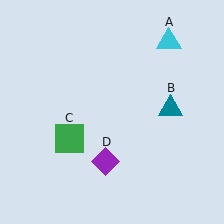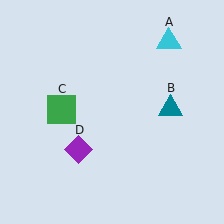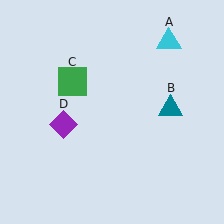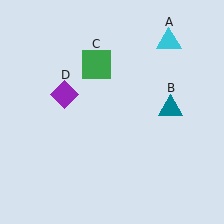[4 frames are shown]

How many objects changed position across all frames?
2 objects changed position: green square (object C), purple diamond (object D).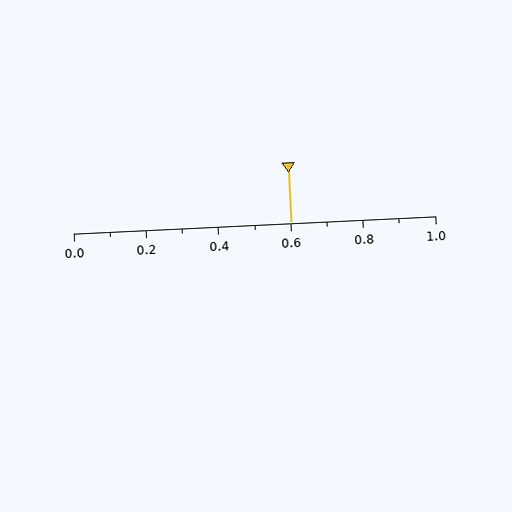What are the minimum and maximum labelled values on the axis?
The axis runs from 0.0 to 1.0.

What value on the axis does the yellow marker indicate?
The marker indicates approximately 0.6.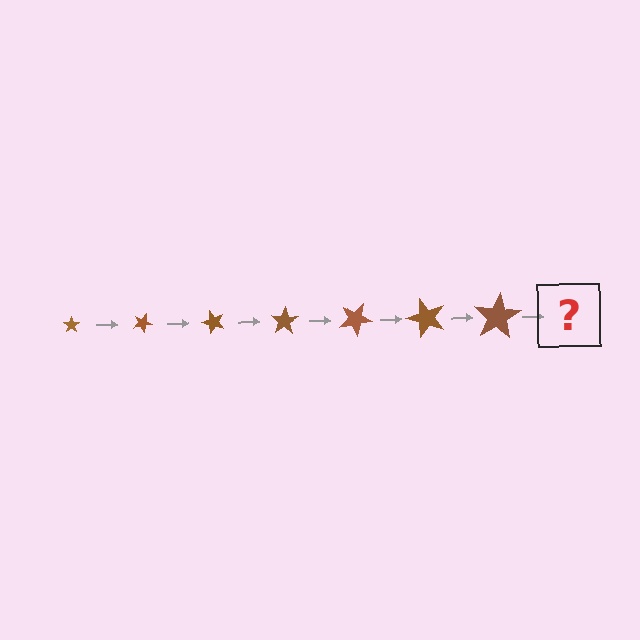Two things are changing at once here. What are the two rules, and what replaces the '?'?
The two rules are that the star grows larger each step and it rotates 25 degrees each step. The '?' should be a star, larger than the previous one and rotated 175 degrees from the start.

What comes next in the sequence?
The next element should be a star, larger than the previous one and rotated 175 degrees from the start.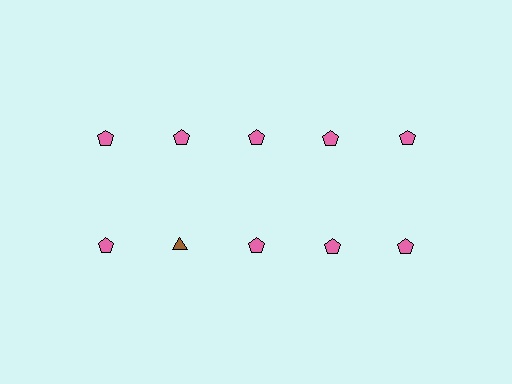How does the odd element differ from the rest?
It differs in both color (brown instead of pink) and shape (triangle instead of pentagon).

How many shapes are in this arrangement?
There are 10 shapes arranged in a grid pattern.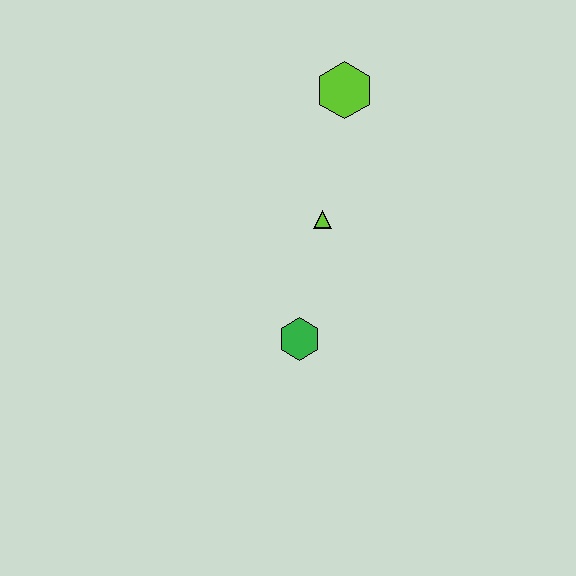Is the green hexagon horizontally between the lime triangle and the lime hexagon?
No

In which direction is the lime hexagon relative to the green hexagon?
The lime hexagon is above the green hexagon.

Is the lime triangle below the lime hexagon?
Yes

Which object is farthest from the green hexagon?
The lime hexagon is farthest from the green hexagon.